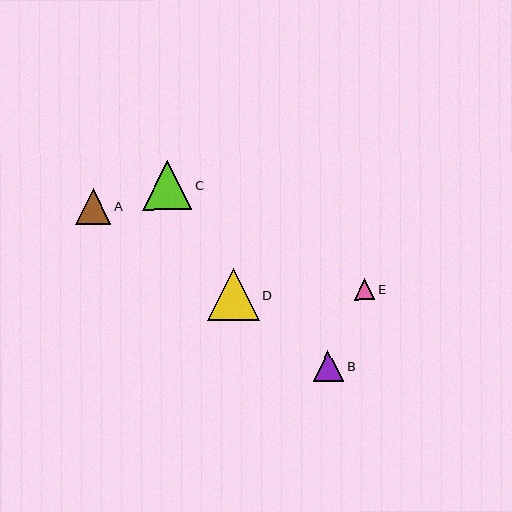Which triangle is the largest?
Triangle D is the largest with a size of approximately 51 pixels.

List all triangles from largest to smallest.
From largest to smallest: D, C, A, B, E.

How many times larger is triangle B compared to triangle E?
Triangle B is approximately 1.5 times the size of triangle E.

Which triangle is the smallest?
Triangle E is the smallest with a size of approximately 21 pixels.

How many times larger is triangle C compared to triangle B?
Triangle C is approximately 1.6 times the size of triangle B.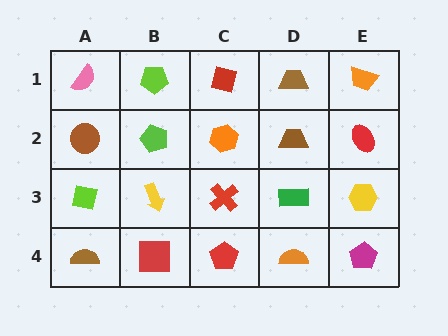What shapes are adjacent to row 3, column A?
A brown circle (row 2, column A), a brown semicircle (row 4, column A), a yellow arrow (row 3, column B).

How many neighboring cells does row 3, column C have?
4.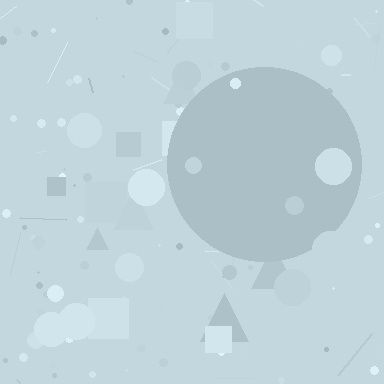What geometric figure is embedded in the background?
A circle is embedded in the background.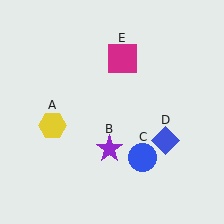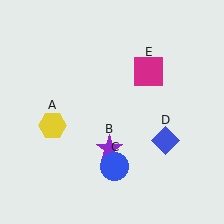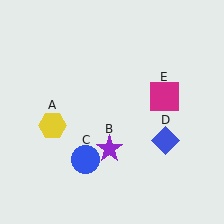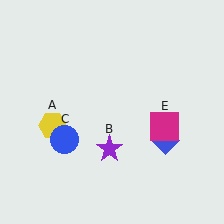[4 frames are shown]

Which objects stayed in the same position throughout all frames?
Yellow hexagon (object A) and purple star (object B) and blue diamond (object D) remained stationary.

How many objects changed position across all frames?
2 objects changed position: blue circle (object C), magenta square (object E).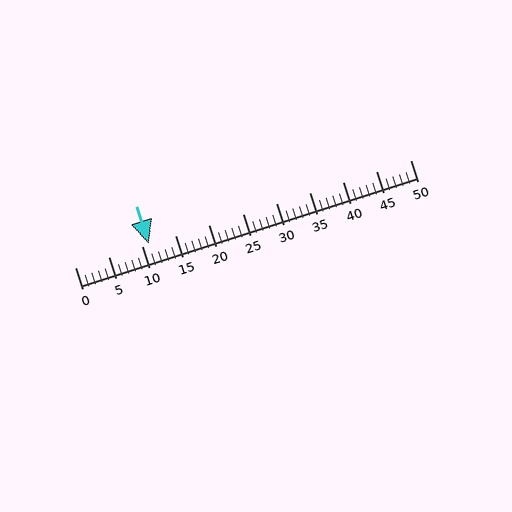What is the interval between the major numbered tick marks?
The major tick marks are spaced 5 units apart.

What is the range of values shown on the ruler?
The ruler shows values from 0 to 50.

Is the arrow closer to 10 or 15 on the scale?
The arrow is closer to 10.